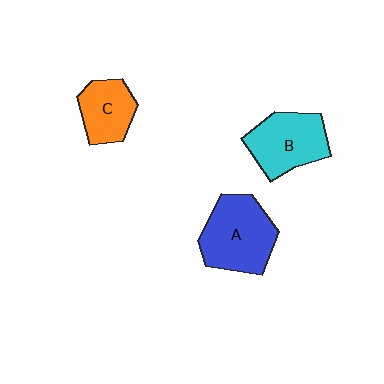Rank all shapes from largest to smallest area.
From largest to smallest: A (blue), B (cyan), C (orange).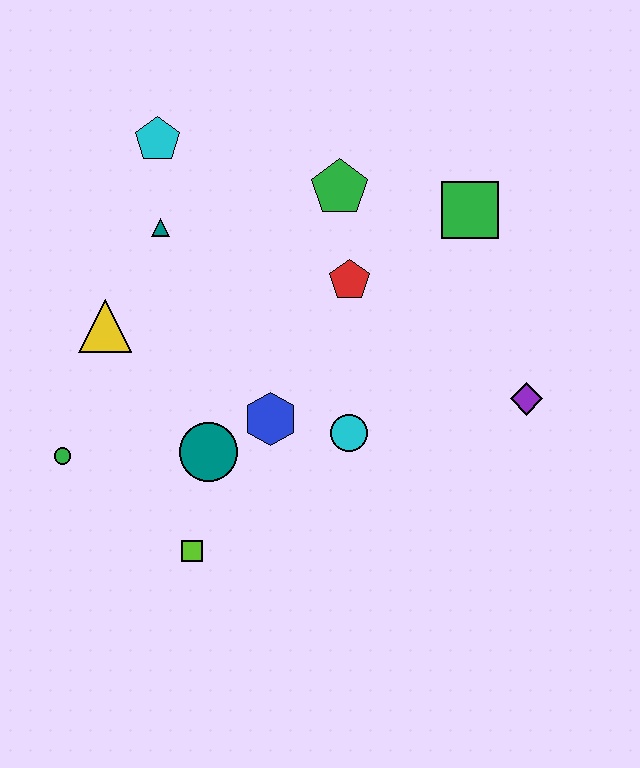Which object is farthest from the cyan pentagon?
The purple diamond is farthest from the cyan pentagon.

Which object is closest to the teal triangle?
The cyan pentagon is closest to the teal triangle.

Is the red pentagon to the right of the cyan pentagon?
Yes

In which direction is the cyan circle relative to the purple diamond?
The cyan circle is to the left of the purple diamond.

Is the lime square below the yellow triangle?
Yes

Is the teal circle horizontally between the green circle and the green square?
Yes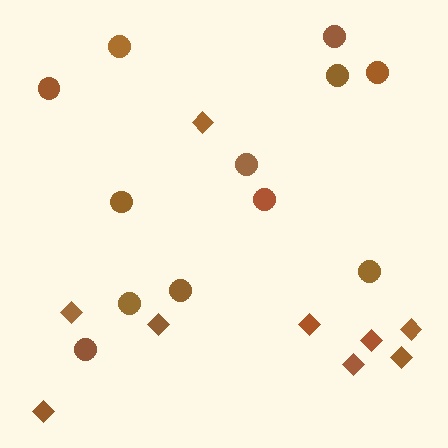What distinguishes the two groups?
There are 2 groups: one group of diamonds (9) and one group of circles (12).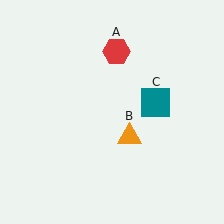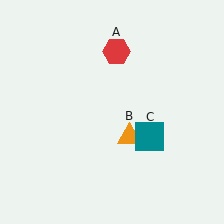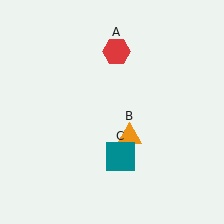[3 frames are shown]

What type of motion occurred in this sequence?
The teal square (object C) rotated clockwise around the center of the scene.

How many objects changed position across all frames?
1 object changed position: teal square (object C).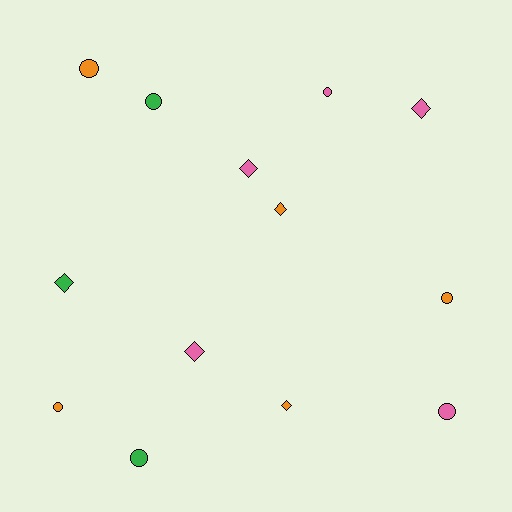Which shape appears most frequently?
Circle, with 7 objects.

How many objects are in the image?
There are 13 objects.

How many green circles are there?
There are 2 green circles.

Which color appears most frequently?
Orange, with 5 objects.